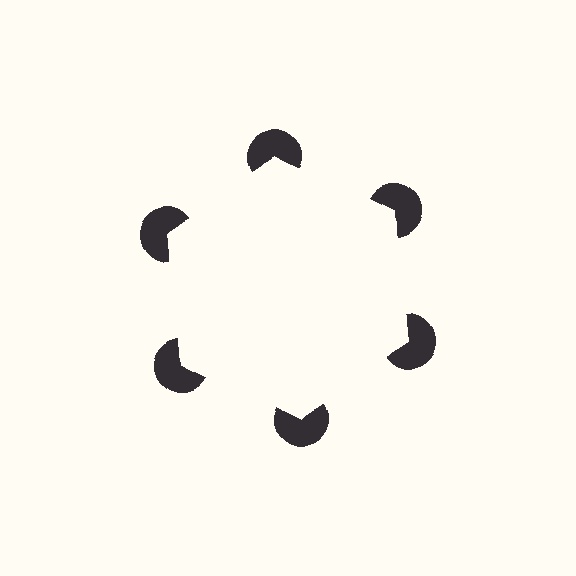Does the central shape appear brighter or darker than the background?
It typically appears slightly brighter than the background, even though no actual brightness change is drawn.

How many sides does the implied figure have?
6 sides.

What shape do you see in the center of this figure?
An illusory hexagon — its edges are inferred from the aligned wedge cuts in the pac-man discs, not physically drawn.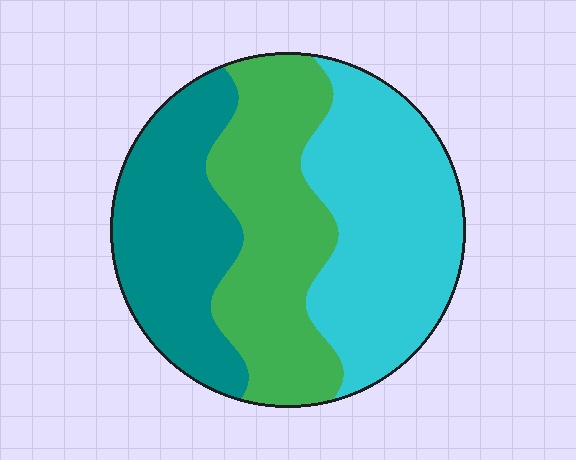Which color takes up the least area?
Teal, at roughly 30%.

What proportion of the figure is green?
Green takes up between a third and a half of the figure.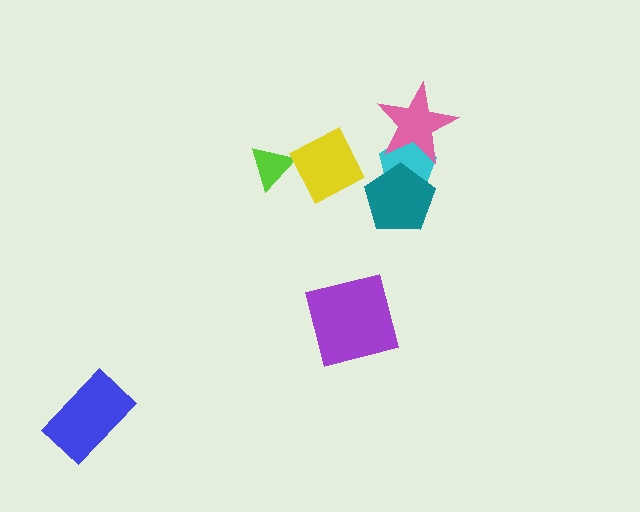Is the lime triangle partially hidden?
Yes, it is partially covered by another shape.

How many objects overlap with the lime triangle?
1 object overlaps with the lime triangle.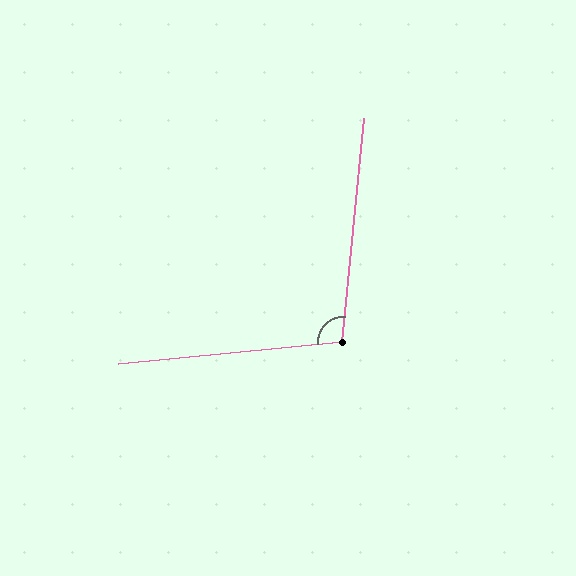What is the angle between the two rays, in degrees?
Approximately 101 degrees.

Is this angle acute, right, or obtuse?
It is obtuse.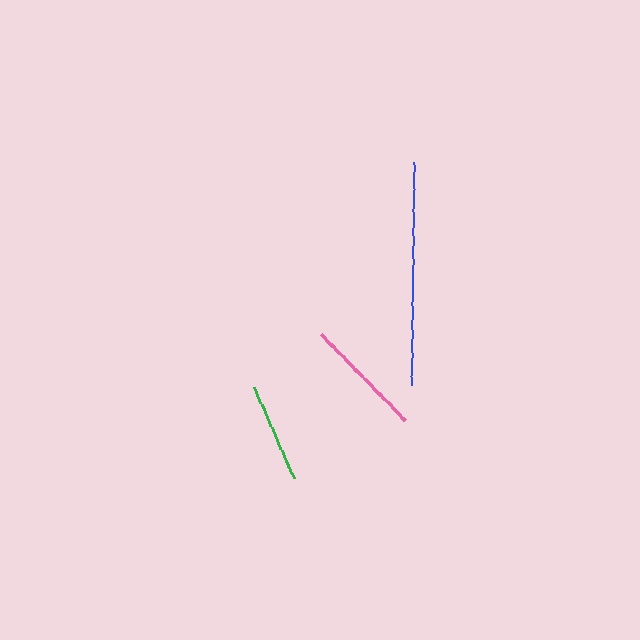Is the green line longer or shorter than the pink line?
The pink line is longer than the green line.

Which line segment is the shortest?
The green line is the shortest at approximately 100 pixels.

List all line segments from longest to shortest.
From longest to shortest: blue, pink, green.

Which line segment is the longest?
The blue line is the longest at approximately 224 pixels.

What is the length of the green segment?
The green segment is approximately 100 pixels long.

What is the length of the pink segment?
The pink segment is approximately 121 pixels long.